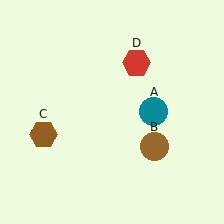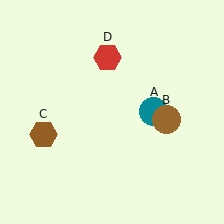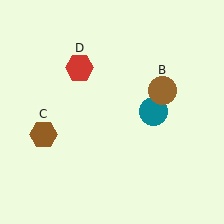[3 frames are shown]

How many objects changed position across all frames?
2 objects changed position: brown circle (object B), red hexagon (object D).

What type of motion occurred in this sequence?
The brown circle (object B), red hexagon (object D) rotated counterclockwise around the center of the scene.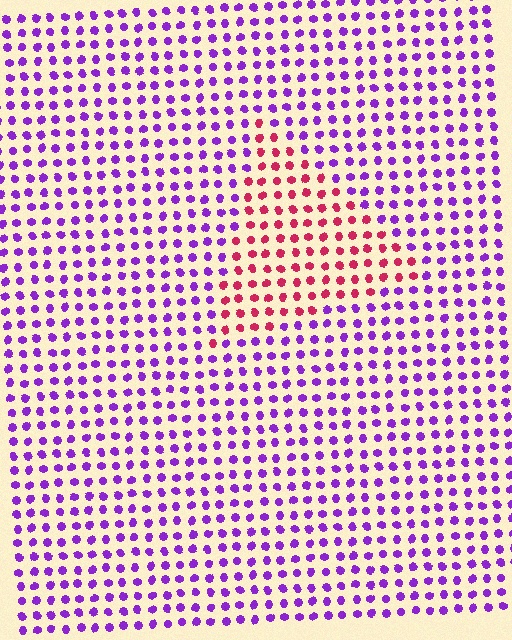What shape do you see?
I see a triangle.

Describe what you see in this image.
The image is filled with small purple elements in a uniform arrangement. A triangle-shaped region is visible where the elements are tinted to a slightly different hue, forming a subtle color boundary.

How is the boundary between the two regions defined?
The boundary is defined purely by a slight shift in hue (about 63 degrees). Spacing, size, and orientation are identical on both sides.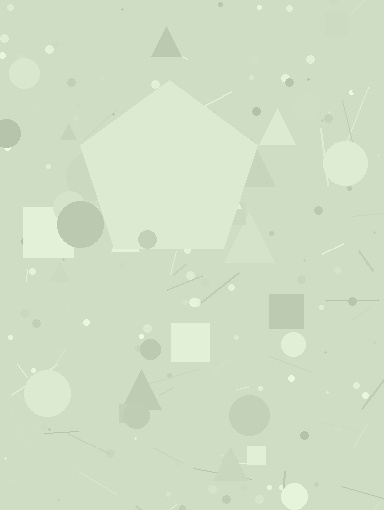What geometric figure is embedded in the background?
A pentagon is embedded in the background.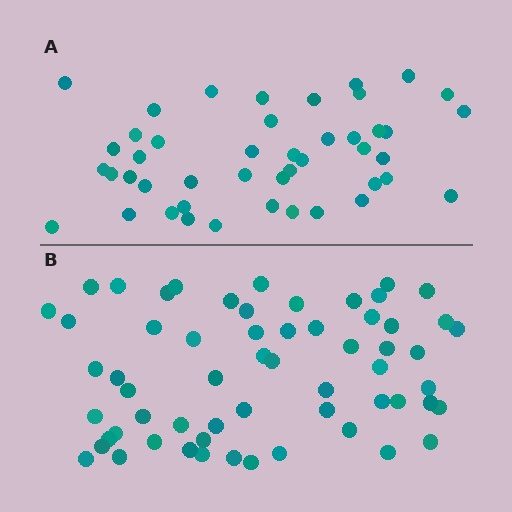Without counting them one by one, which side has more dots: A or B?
Region B (the bottom region) has more dots.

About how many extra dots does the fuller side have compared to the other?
Region B has approximately 15 more dots than region A.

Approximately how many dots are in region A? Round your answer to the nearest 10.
About 40 dots. (The exact count is 45, which rounds to 40.)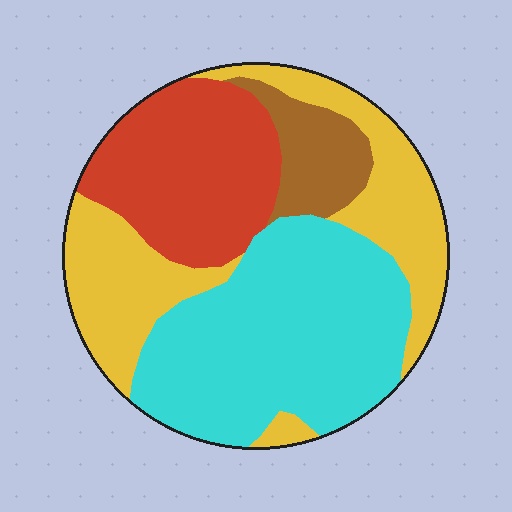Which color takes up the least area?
Brown, at roughly 10%.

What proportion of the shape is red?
Red takes up about one quarter (1/4) of the shape.